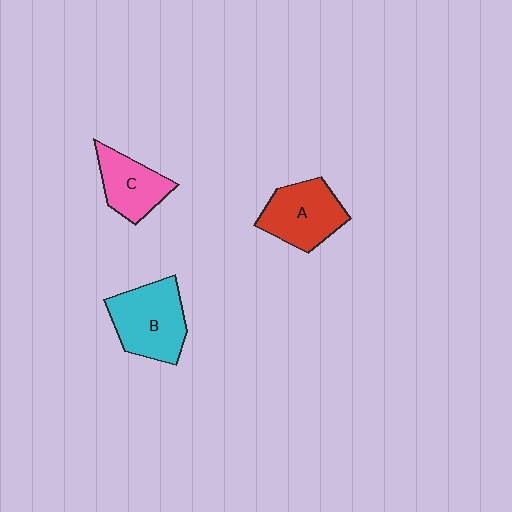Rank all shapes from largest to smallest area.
From largest to smallest: B (cyan), A (red), C (pink).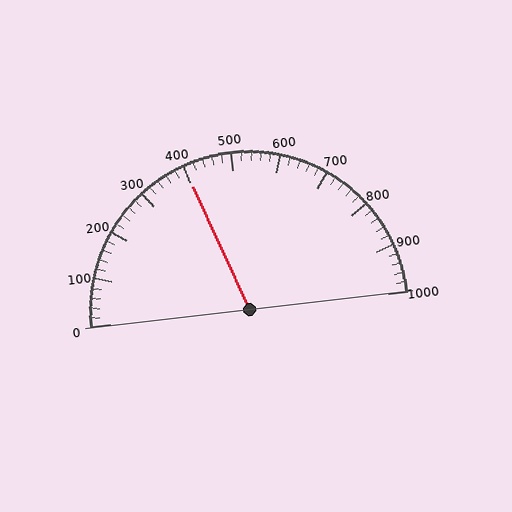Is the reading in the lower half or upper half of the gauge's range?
The reading is in the lower half of the range (0 to 1000).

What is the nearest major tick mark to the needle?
The nearest major tick mark is 400.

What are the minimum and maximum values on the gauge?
The gauge ranges from 0 to 1000.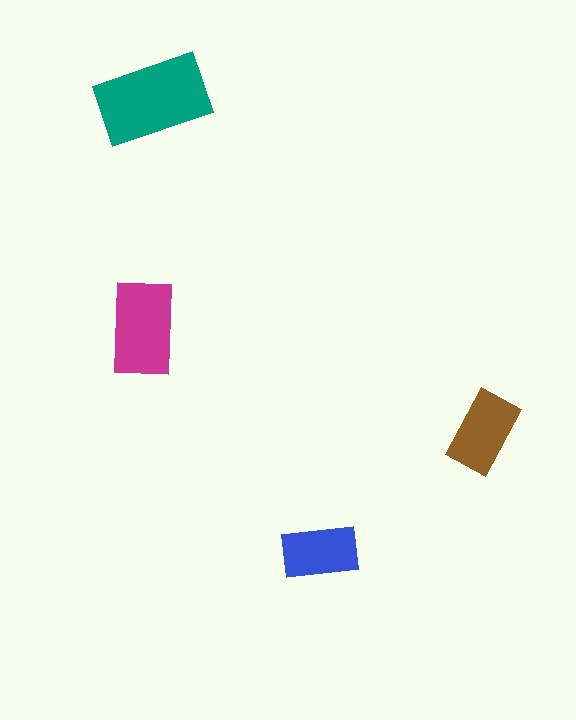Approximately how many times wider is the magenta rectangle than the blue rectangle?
About 1.5 times wider.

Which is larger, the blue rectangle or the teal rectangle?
The teal one.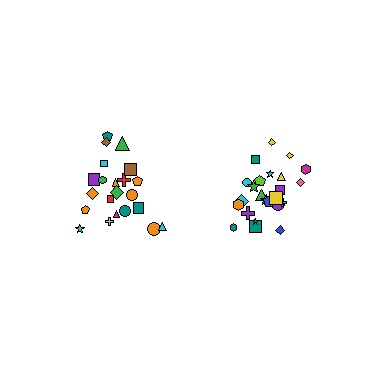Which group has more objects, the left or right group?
The right group.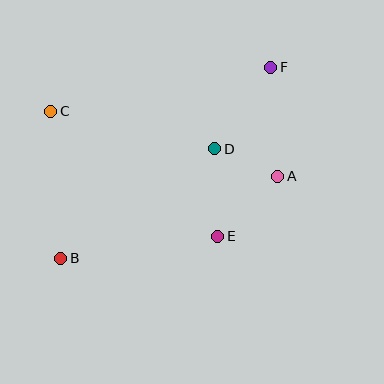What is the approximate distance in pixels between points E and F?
The distance between E and F is approximately 177 pixels.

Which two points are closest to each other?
Points A and D are closest to each other.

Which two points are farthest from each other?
Points B and F are farthest from each other.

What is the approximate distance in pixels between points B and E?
The distance between B and E is approximately 159 pixels.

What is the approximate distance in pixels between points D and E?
The distance between D and E is approximately 88 pixels.